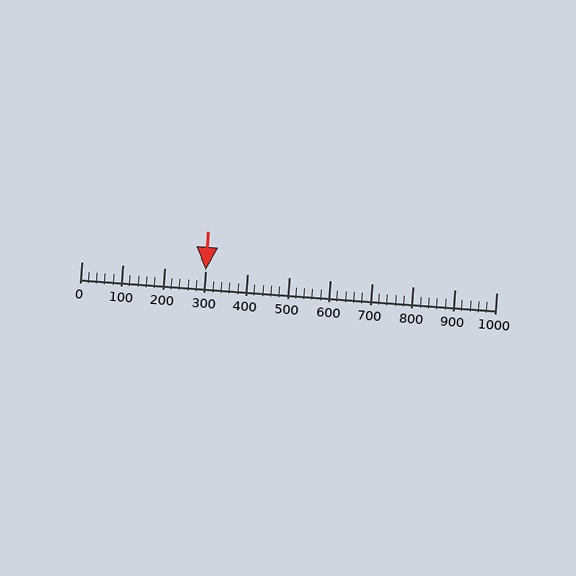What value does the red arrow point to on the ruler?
The red arrow points to approximately 300.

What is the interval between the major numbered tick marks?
The major tick marks are spaced 100 units apart.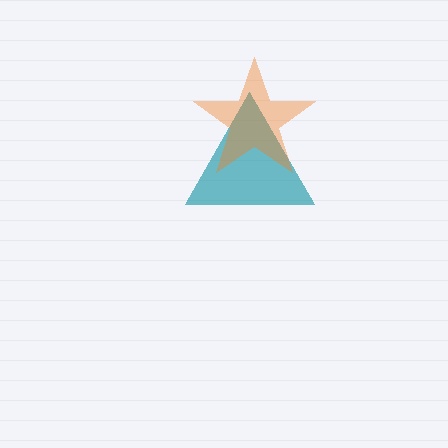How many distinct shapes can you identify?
There are 2 distinct shapes: a teal triangle, an orange star.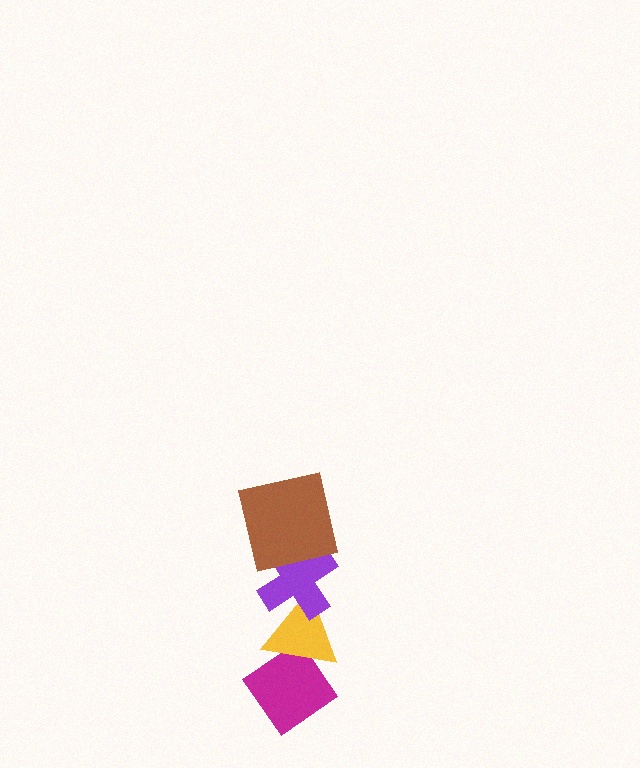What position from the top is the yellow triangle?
The yellow triangle is 3rd from the top.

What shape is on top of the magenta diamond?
The yellow triangle is on top of the magenta diamond.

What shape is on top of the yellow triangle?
The purple cross is on top of the yellow triangle.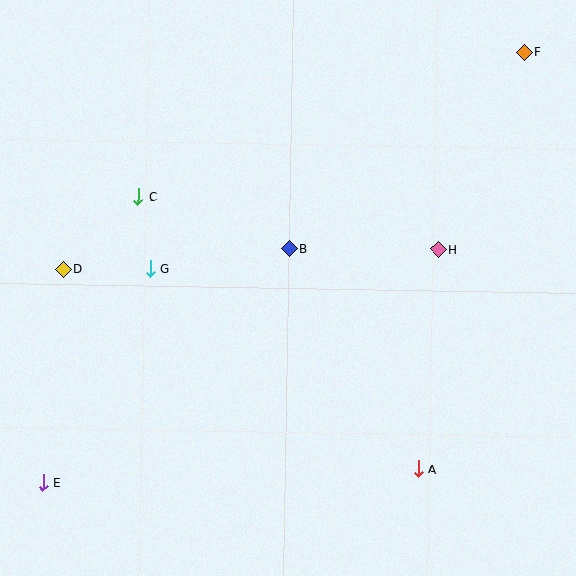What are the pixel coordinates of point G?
Point G is at (151, 268).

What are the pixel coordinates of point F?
Point F is at (524, 52).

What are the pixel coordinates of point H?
Point H is at (438, 249).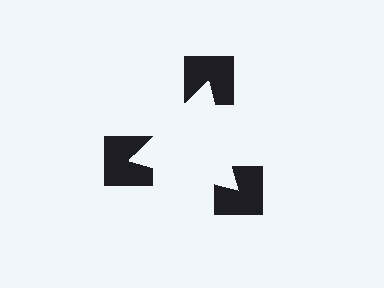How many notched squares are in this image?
There are 3 — one at each vertex of the illusory triangle.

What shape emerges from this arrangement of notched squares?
An illusory triangle — its edges are inferred from the aligned wedge cuts in the notched squares, not physically drawn.